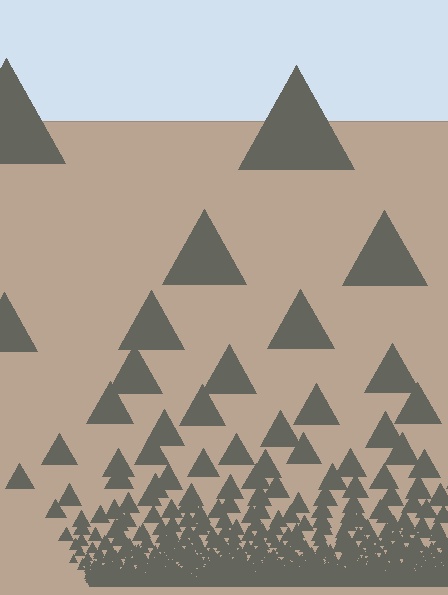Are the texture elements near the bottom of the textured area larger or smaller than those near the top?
Smaller. The gradient is inverted — elements near the bottom are smaller and denser.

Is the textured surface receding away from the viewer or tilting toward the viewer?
The surface appears to tilt toward the viewer. Texture elements get larger and sparser toward the top.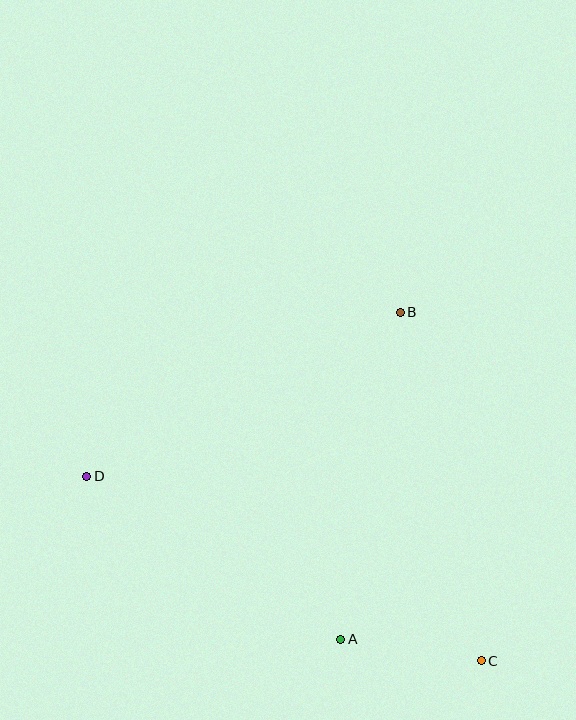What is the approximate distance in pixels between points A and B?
The distance between A and B is approximately 333 pixels.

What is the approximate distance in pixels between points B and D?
The distance between B and D is approximately 354 pixels.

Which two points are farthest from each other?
Points C and D are farthest from each other.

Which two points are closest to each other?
Points A and C are closest to each other.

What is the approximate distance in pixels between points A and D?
The distance between A and D is approximately 302 pixels.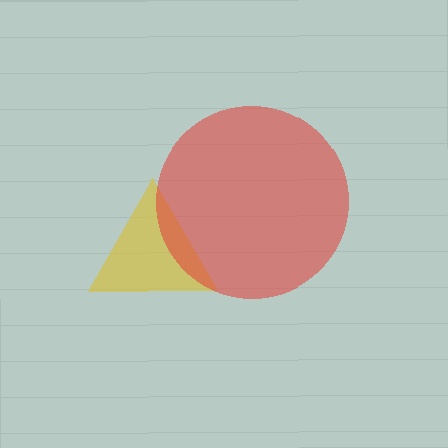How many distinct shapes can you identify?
There are 2 distinct shapes: a yellow triangle, a red circle.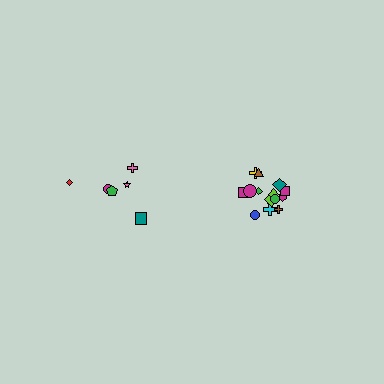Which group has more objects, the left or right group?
The right group.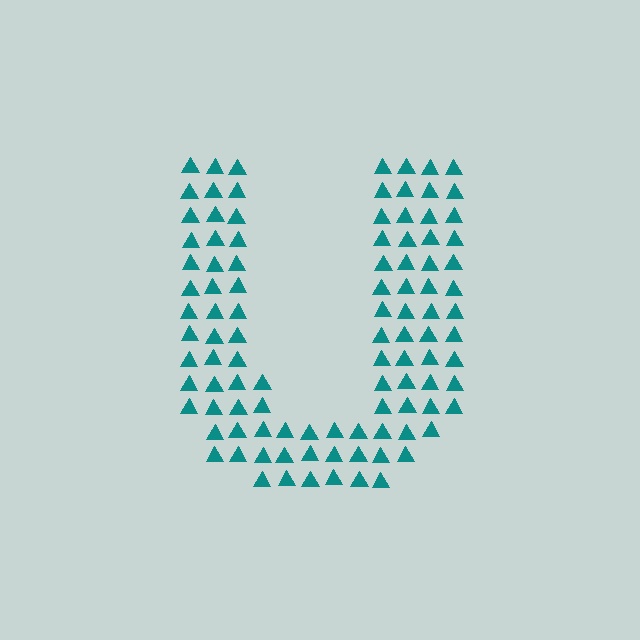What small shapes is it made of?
It is made of small triangles.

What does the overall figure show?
The overall figure shows the letter U.